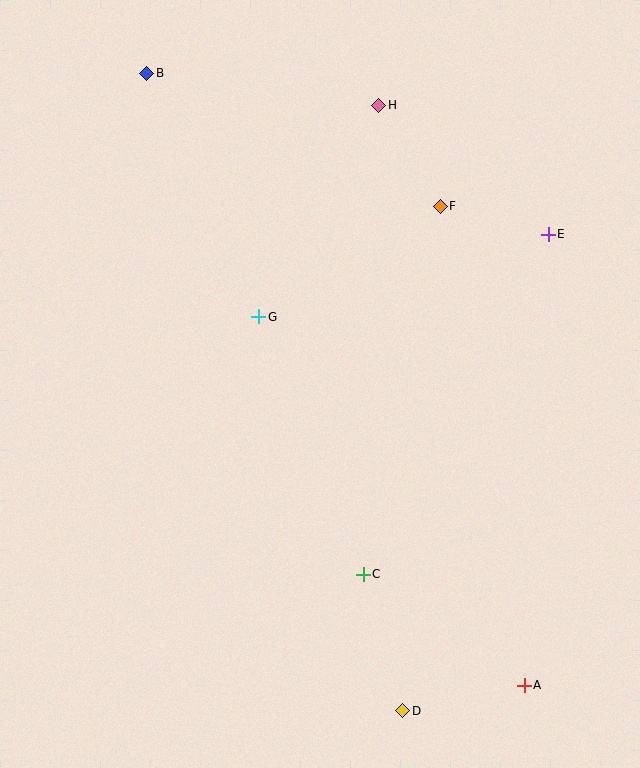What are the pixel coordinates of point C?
Point C is at (363, 574).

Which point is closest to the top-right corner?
Point E is closest to the top-right corner.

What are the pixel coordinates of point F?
Point F is at (440, 206).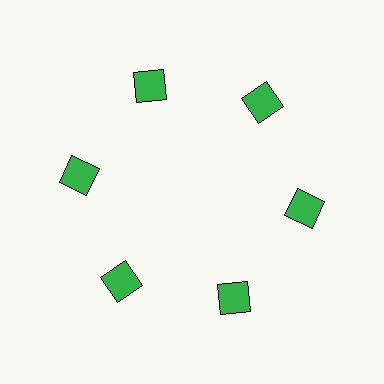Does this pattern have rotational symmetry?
Yes, this pattern has 6-fold rotational symmetry. It looks the same after rotating 60 degrees around the center.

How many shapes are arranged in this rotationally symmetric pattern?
There are 6 shapes, arranged in 6 groups of 1.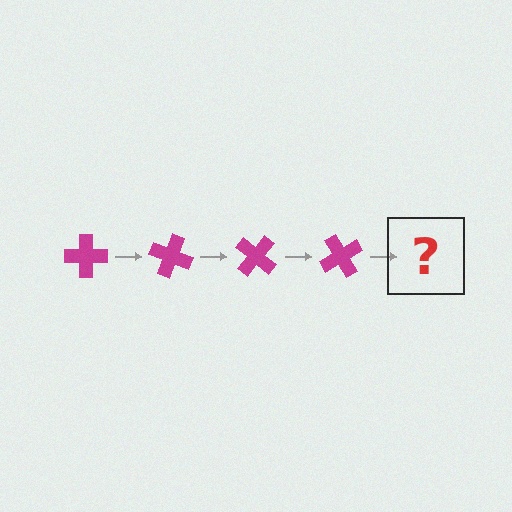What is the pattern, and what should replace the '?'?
The pattern is that the cross rotates 20 degrees each step. The '?' should be a magenta cross rotated 80 degrees.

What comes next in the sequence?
The next element should be a magenta cross rotated 80 degrees.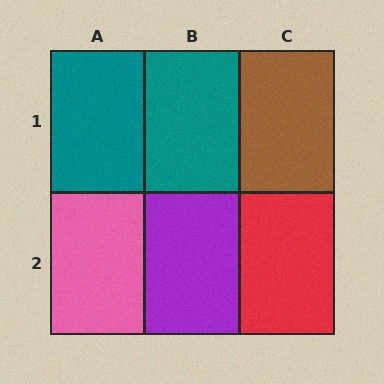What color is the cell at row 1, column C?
Brown.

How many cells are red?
1 cell is red.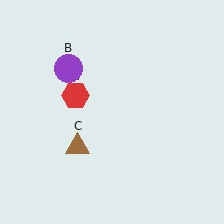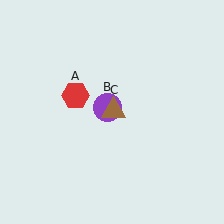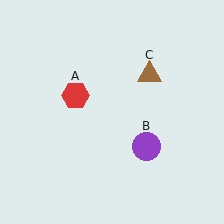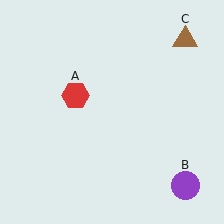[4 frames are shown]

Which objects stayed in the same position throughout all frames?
Red hexagon (object A) remained stationary.